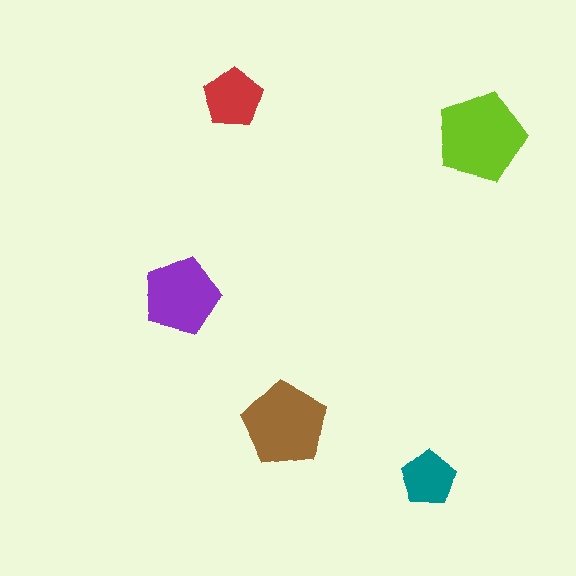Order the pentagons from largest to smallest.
the lime one, the brown one, the purple one, the red one, the teal one.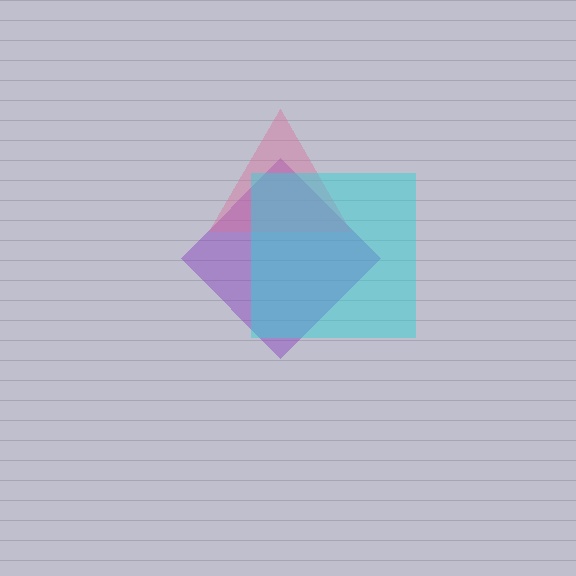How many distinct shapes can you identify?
There are 3 distinct shapes: a purple diamond, a pink triangle, a cyan square.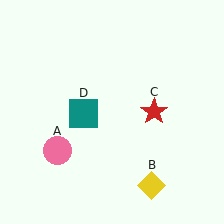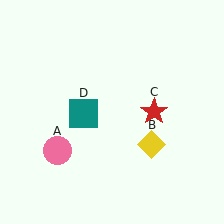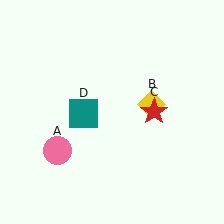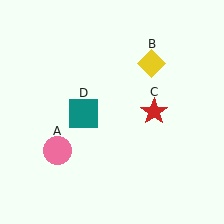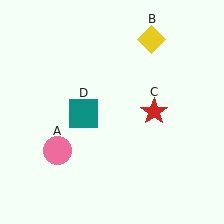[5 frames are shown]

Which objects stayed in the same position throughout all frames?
Pink circle (object A) and red star (object C) and teal square (object D) remained stationary.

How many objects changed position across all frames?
1 object changed position: yellow diamond (object B).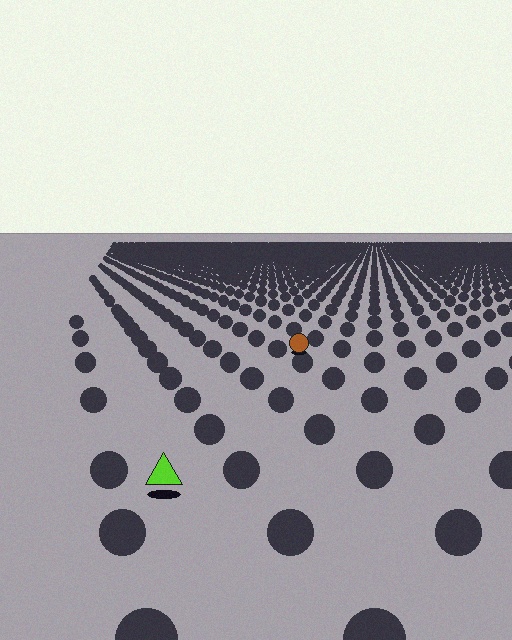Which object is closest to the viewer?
The lime triangle is closest. The texture marks near it are larger and more spread out.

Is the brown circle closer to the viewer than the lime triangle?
No. The lime triangle is closer — you can tell from the texture gradient: the ground texture is coarser near it.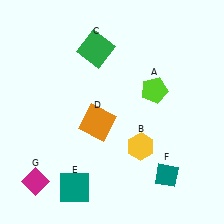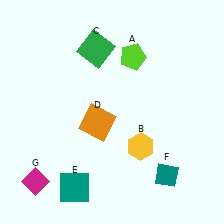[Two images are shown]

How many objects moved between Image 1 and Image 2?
1 object moved between the two images.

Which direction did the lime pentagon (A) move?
The lime pentagon (A) moved up.